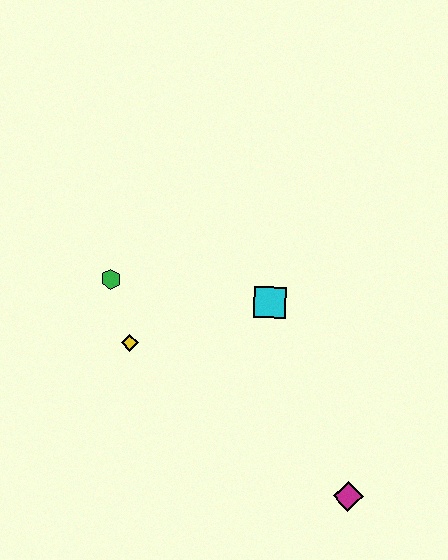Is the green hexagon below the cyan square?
No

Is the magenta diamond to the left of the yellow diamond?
No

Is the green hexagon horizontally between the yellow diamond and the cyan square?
No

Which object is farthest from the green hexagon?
The magenta diamond is farthest from the green hexagon.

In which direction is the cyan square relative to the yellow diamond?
The cyan square is to the right of the yellow diamond.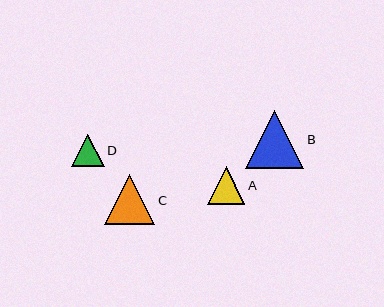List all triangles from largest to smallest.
From largest to smallest: B, C, A, D.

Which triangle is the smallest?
Triangle D is the smallest with a size of approximately 32 pixels.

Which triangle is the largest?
Triangle B is the largest with a size of approximately 58 pixels.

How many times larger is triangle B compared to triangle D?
Triangle B is approximately 1.8 times the size of triangle D.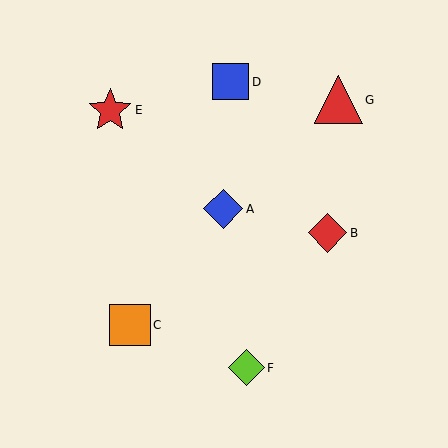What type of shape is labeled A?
Shape A is a blue diamond.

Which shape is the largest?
The red triangle (labeled G) is the largest.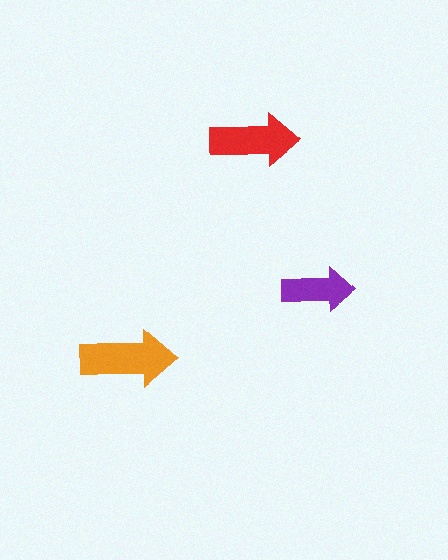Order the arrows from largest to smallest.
the orange one, the red one, the purple one.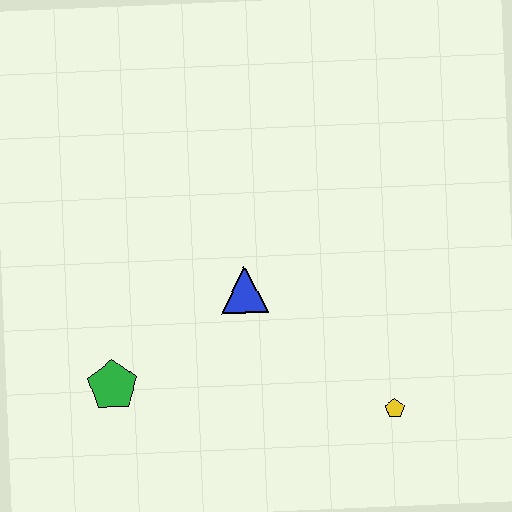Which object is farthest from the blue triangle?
The yellow pentagon is farthest from the blue triangle.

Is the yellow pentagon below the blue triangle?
Yes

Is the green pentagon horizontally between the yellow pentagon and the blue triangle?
No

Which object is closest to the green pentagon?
The blue triangle is closest to the green pentagon.